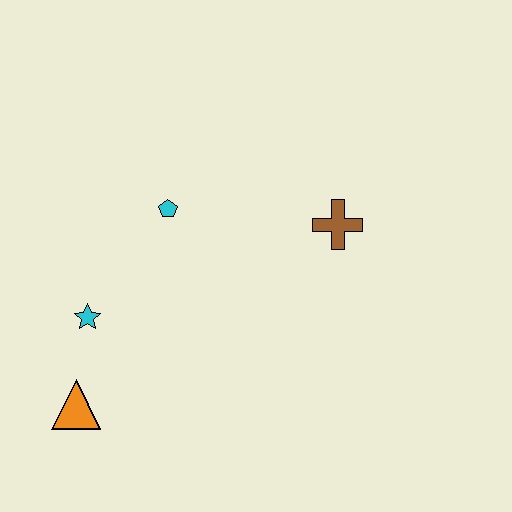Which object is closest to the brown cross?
The cyan pentagon is closest to the brown cross.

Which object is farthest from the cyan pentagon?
The orange triangle is farthest from the cyan pentagon.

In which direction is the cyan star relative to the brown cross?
The cyan star is to the left of the brown cross.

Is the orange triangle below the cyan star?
Yes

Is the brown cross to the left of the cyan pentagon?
No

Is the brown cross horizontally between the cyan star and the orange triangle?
No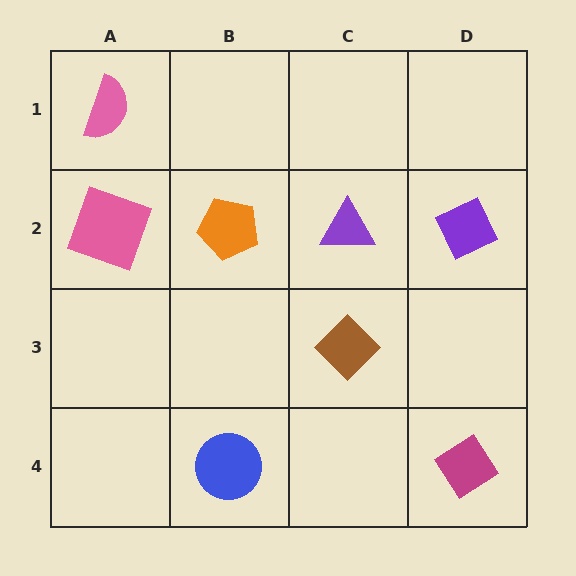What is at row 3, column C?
A brown diamond.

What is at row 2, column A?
A pink square.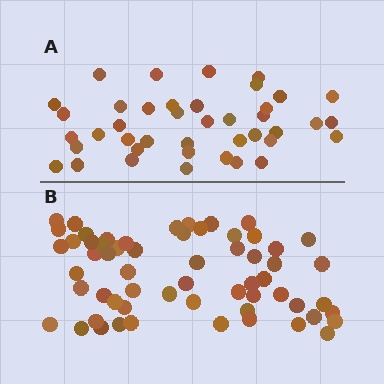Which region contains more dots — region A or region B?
Region B (the bottom region) has more dots.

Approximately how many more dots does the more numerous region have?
Region B has approximately 20 more dots than region A.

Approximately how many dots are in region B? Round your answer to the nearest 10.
About 60 dots.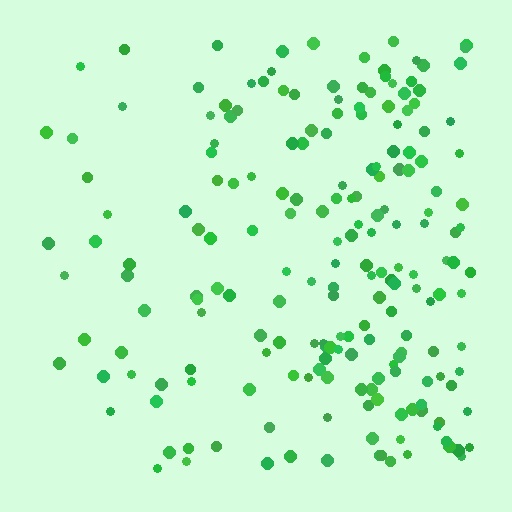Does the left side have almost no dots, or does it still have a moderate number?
Still a moderate number, just noticeably fewer than the right.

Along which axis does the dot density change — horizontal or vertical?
Horizontal.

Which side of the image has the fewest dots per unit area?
The left.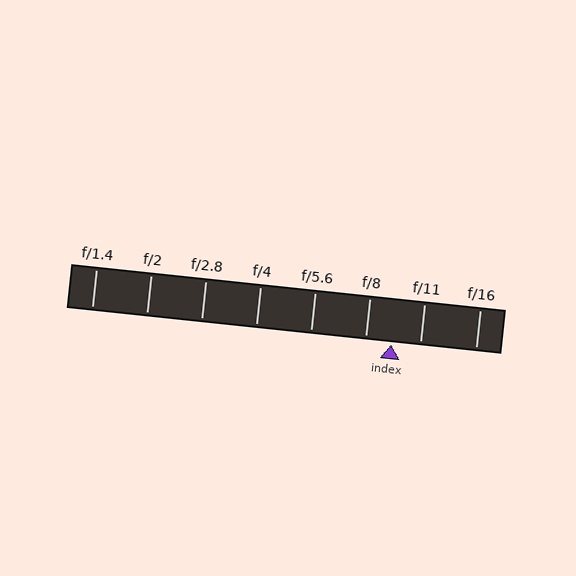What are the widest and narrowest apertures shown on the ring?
The widest aperture shown is f/1.4 and the narrowest is f/16.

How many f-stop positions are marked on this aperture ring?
There are 8 f-stop positions marked.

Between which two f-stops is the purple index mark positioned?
The index mark is between f/8 and f/11.